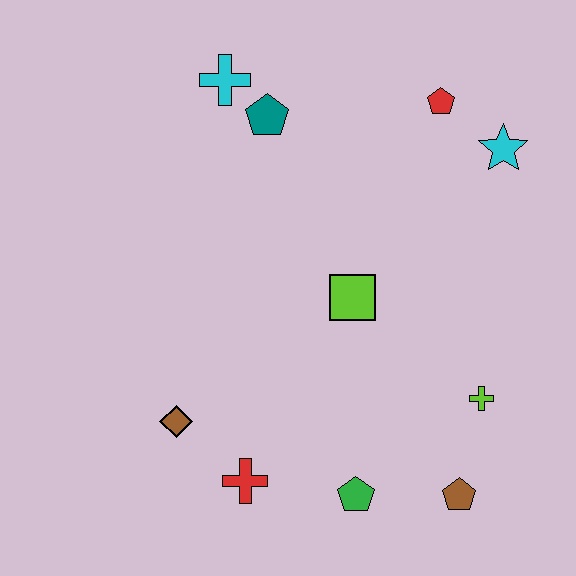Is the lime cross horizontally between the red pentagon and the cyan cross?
No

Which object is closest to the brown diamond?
The red cross is closest to the brown diamond.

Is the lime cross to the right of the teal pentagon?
Yes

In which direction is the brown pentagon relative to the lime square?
The brown pentagon is below the lime square.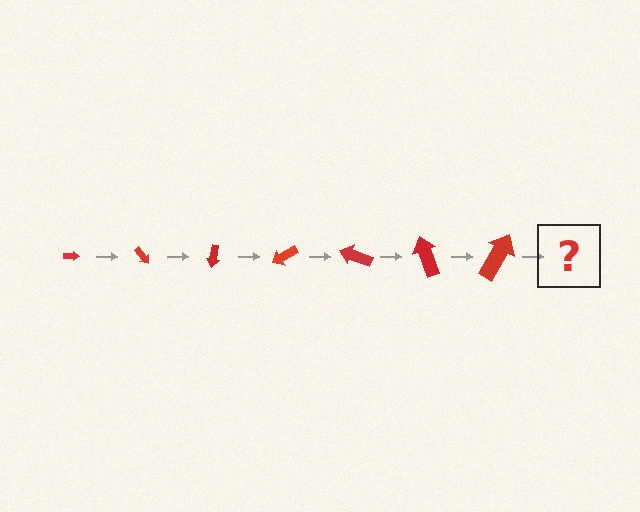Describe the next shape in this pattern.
It should be an arrow, larger than the previous one and rotated 350 degrees from the start.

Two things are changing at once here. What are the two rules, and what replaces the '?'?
The two rules are that the arrow grows larger each step and it rotates 50 degrees each step. The '?' should be an arrow, larger than the previous one and rotated 350 degrees from the start.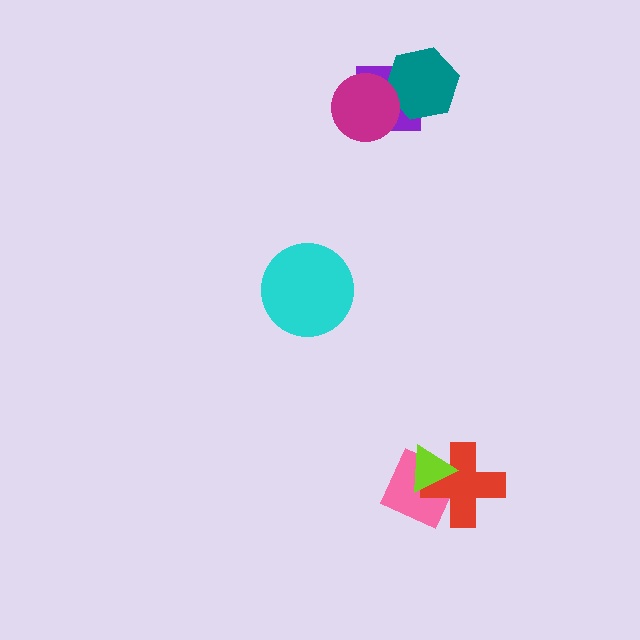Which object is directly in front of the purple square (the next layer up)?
The teal hexagon is directly in front of the purple square.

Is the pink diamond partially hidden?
Yes, it is partially covered by another shape.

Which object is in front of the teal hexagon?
The magenta circle is in front of the teal hexagon.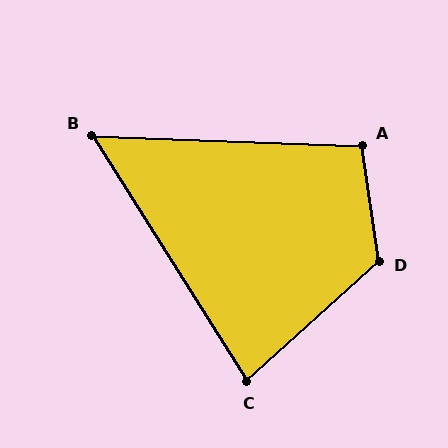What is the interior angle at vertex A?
Approximately 100 degrees (obtuse).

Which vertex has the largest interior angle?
D, at approximately 124 degrees.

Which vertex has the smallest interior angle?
B, at approximately 56 degrees.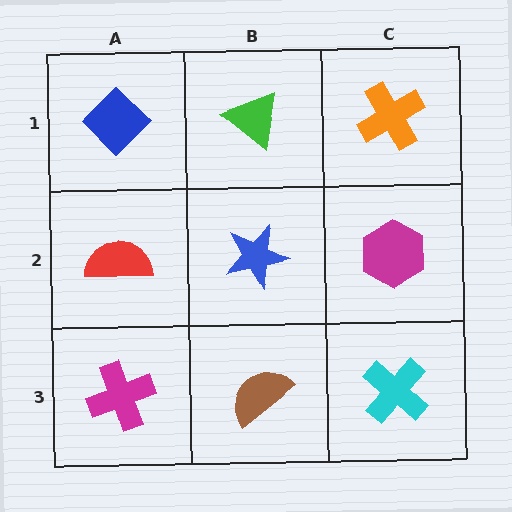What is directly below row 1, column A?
A red semicircle.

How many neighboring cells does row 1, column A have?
2.